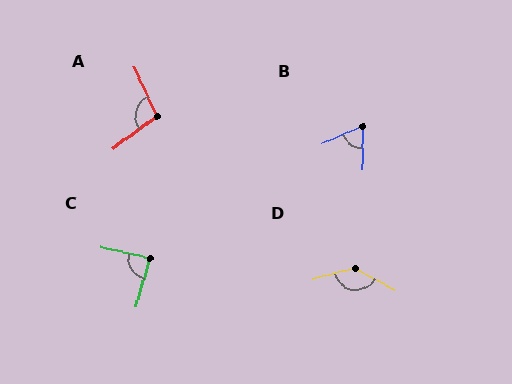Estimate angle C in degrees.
Approximately 87 degrees.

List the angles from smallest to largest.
B (65°), C (87°), A (101°), D (137°).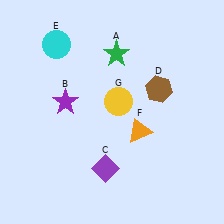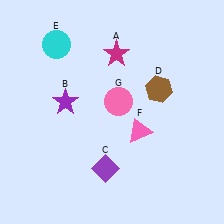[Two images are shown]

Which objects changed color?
A changed from green to magenta. F changed from orange to pink. G changed from yellow to pink.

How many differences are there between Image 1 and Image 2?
There are 3 differences between the two images.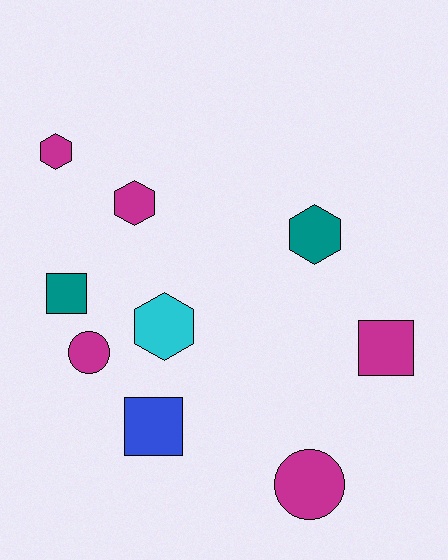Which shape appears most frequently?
Hexagon, with 4 objects.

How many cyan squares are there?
There are no cyan squares.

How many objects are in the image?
There are 9 objects.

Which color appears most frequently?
Magenta, with 5 objects.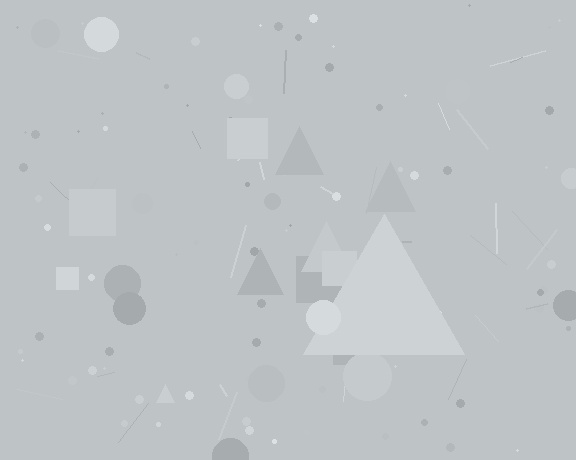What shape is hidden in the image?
A triangle is hidden in the image.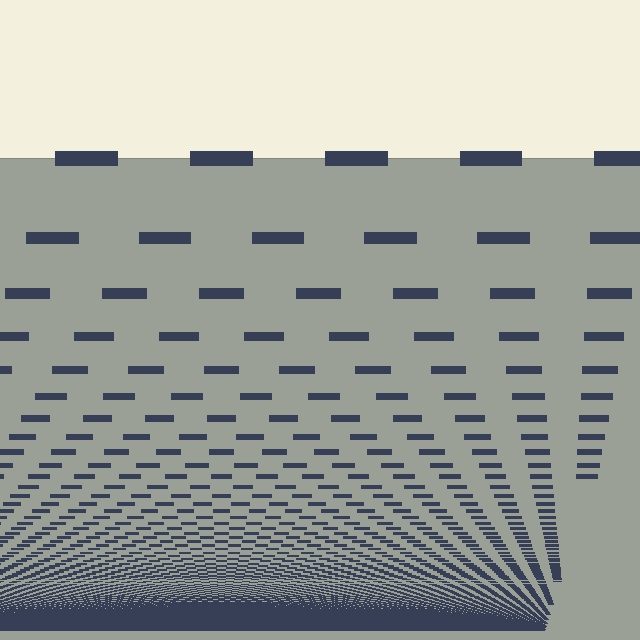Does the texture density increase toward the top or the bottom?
Density increases toward the bottom.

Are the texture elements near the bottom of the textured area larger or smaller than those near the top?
Smaller. The gradient is inverted — elements near the bottom are smaller and denser.